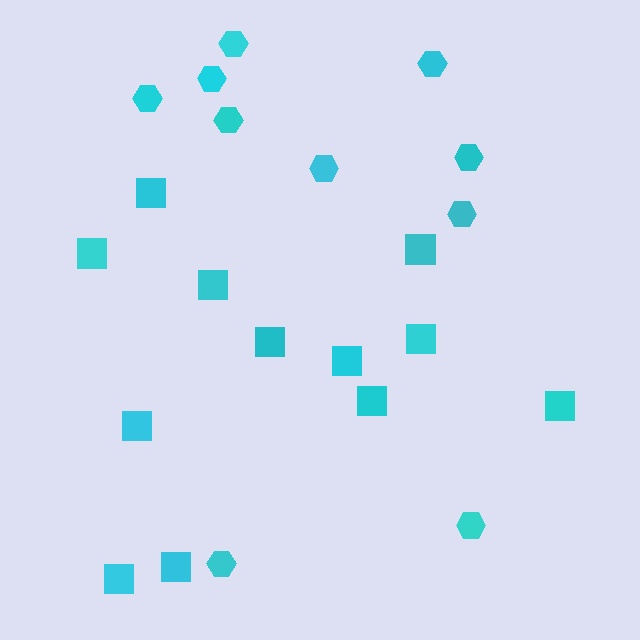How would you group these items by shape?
There are 2 groups: one group of squares (12) and one group of hexagons (10).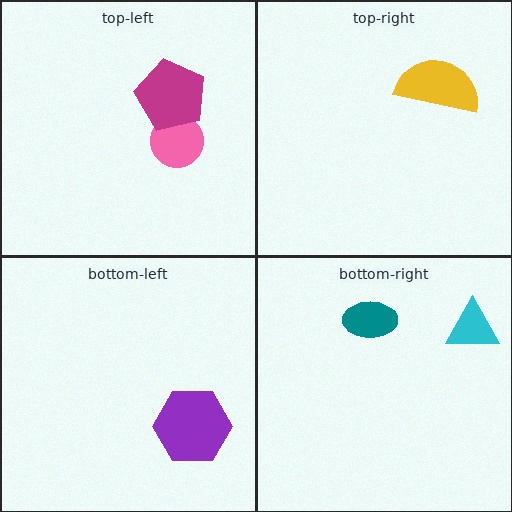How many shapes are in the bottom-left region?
1.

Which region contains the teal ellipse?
The bottom-right region.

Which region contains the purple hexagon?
The bottom-left region.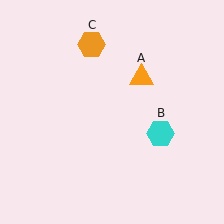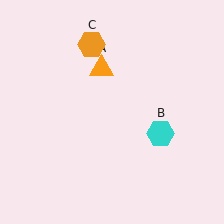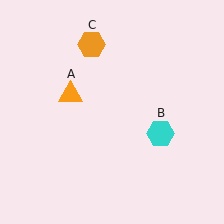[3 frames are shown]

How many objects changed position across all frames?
1 object changed position: orange triangle (object A).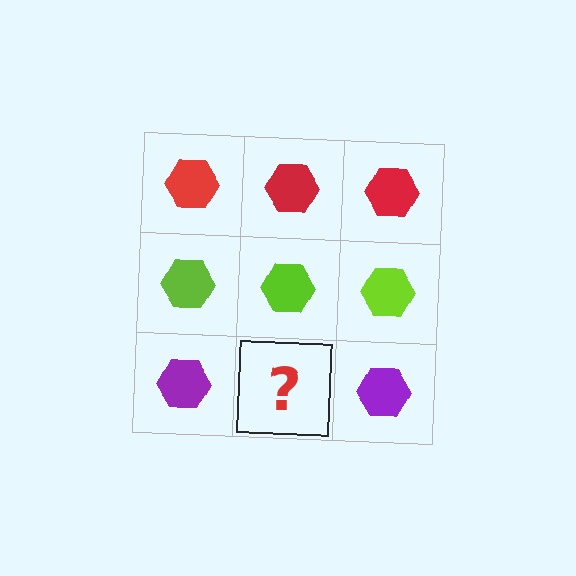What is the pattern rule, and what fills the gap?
The rule is that each row has a consistent color. The gap should be filled with a purple hexagon.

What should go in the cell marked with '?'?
The missing cell should contain a purple hexagon.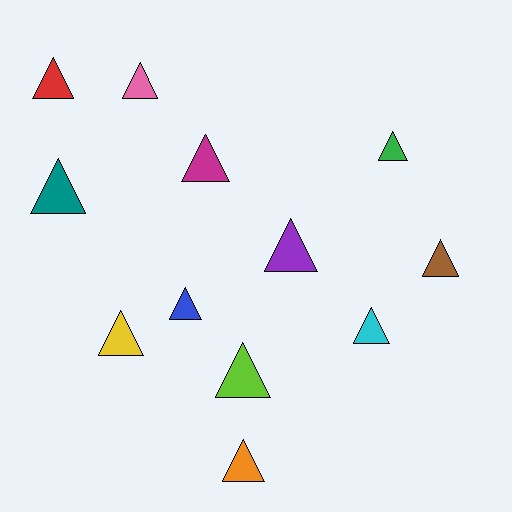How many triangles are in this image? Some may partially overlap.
There are 12 triangles.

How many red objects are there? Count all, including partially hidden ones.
There is 1 red object.